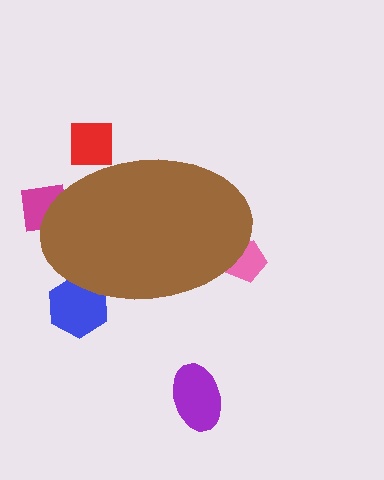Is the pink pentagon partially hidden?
Yes, the pink pentagon is partially hidden behind the brown ellipse.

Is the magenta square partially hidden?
Yes, the magenta square is partially hidden behind the brown ellipse.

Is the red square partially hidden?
Yes, the red square is partially hidden behind the brown ellipse.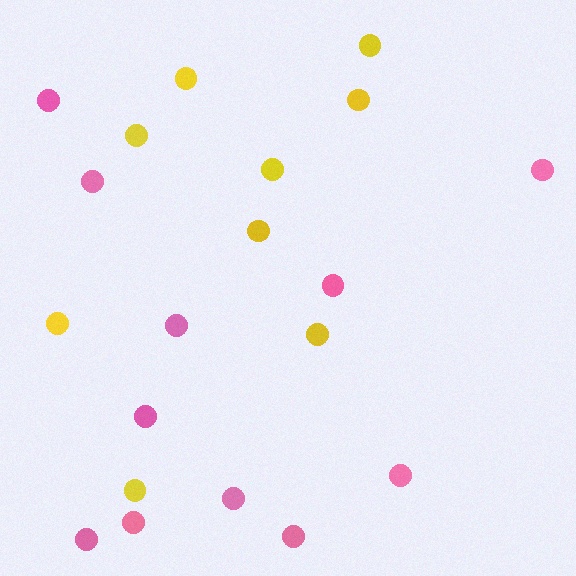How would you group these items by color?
There are 2 groups: one group of pink circles (11) and one group of yellow circles (9).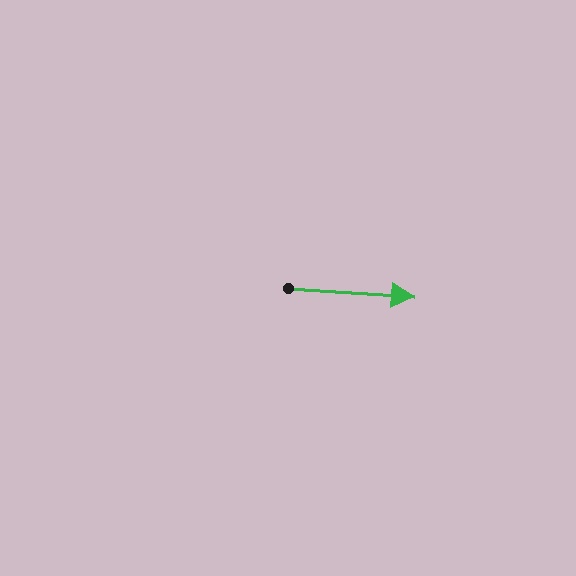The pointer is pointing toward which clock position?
Roughly 3 o'clock.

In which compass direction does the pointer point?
East.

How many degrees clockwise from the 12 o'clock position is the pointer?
Approximately 94 degrees.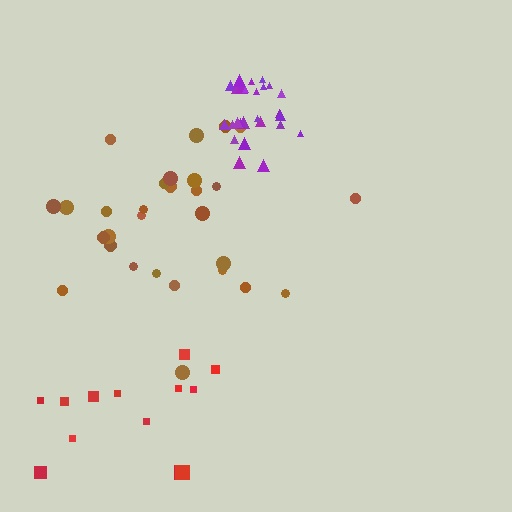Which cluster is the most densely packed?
Purple.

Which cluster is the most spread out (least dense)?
Red.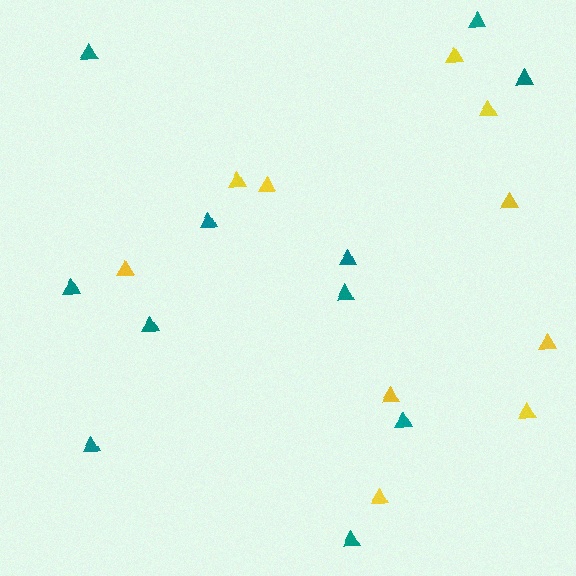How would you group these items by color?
There are 2 groups: one group of teal triangles (11) and one group of yellow triangles (10).